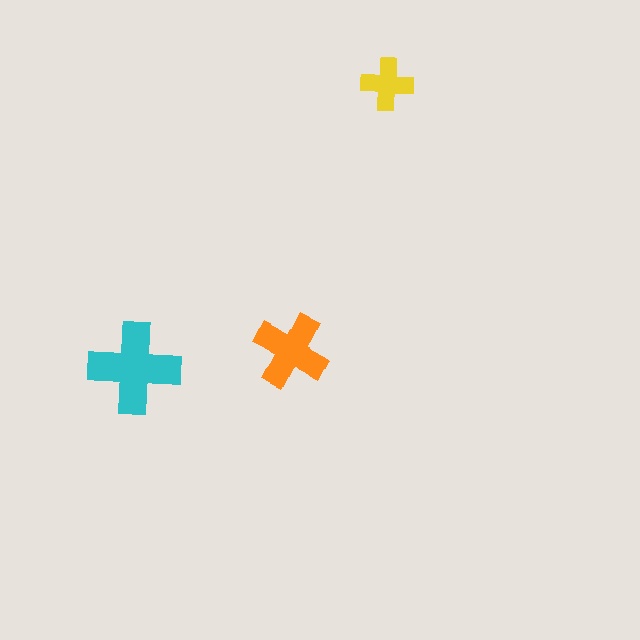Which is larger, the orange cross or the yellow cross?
The orange one.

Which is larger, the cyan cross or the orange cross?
The cyan one.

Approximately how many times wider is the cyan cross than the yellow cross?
About 1.5 times wider.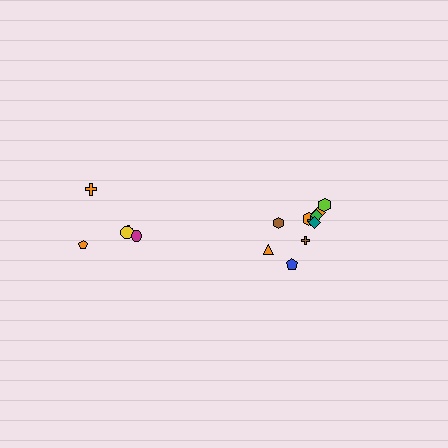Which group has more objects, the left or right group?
The right group.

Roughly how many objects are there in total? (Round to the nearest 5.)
Roughly 15 objects in total.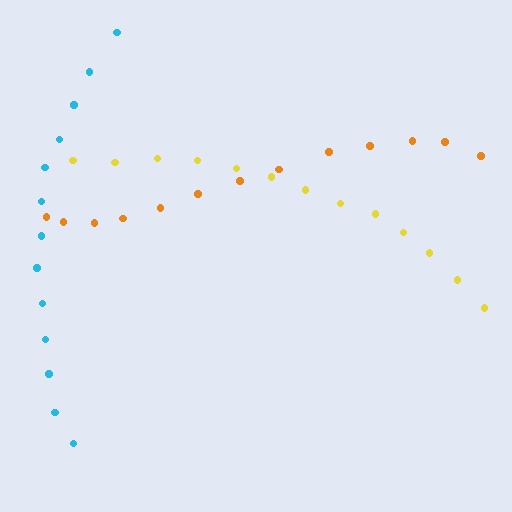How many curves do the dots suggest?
There are 3 distinct paths.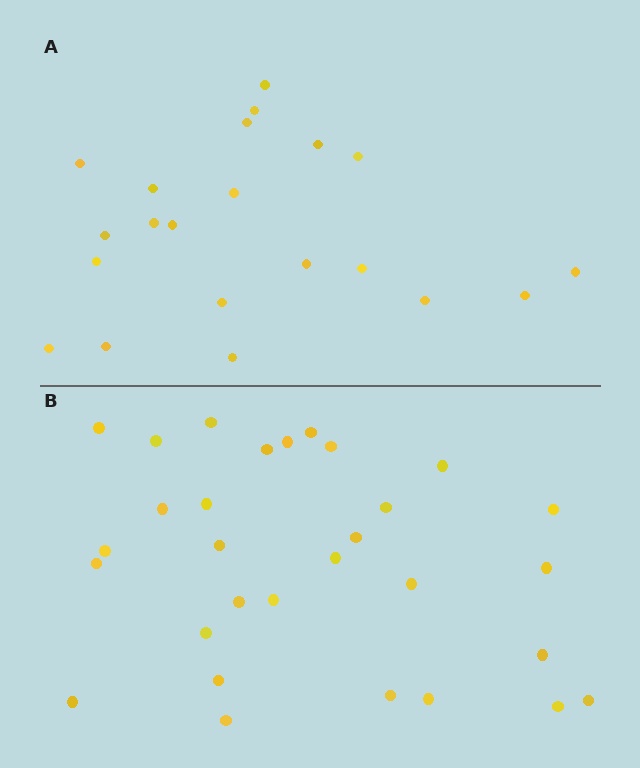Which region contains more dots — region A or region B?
Region B (the bottom region) has more dots.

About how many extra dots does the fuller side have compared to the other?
Region B has roughly 8 or so more dots than region A.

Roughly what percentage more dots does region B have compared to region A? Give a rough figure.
About 45% more.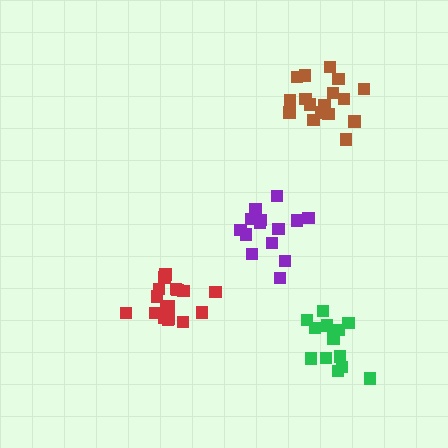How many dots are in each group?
Group 1: 17 dots, Group 2: 18 dots, Group 3: 13 dots, Group 4: 14 dots (62 total).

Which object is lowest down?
The green cluster is bottommost.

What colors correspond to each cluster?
The clusters are colored: brown, red, green, purple.